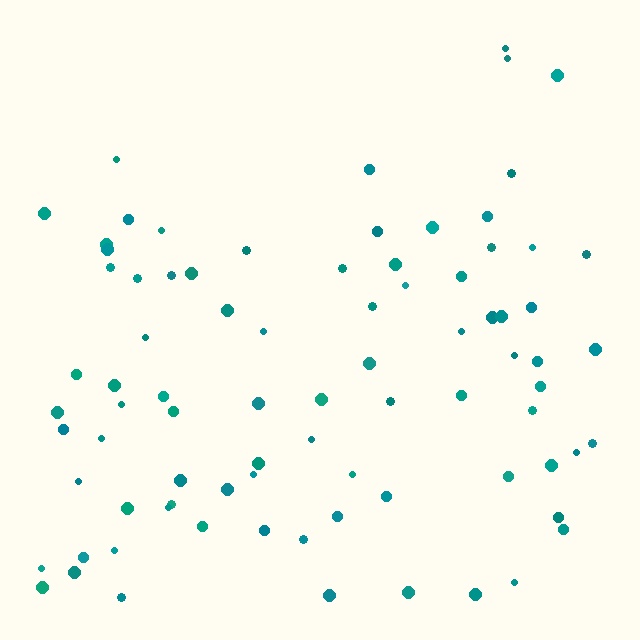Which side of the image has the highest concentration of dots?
The bottom.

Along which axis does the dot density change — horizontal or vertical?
Vertical.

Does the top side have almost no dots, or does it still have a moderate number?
Still a moderate number, just noticeably fewer than the bottom.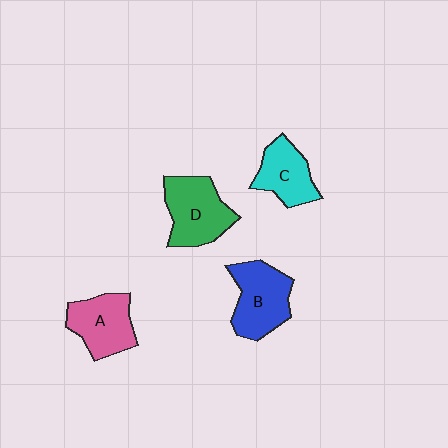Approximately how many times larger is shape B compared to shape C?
Approximately 1.3 times.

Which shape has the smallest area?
Shape C (cyan).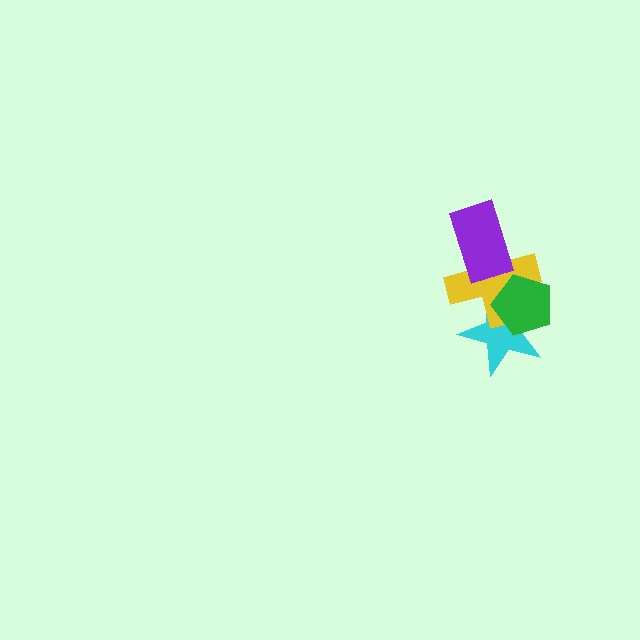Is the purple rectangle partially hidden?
No, no other shape covers it.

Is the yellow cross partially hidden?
Yes, it is partially covered by another shape.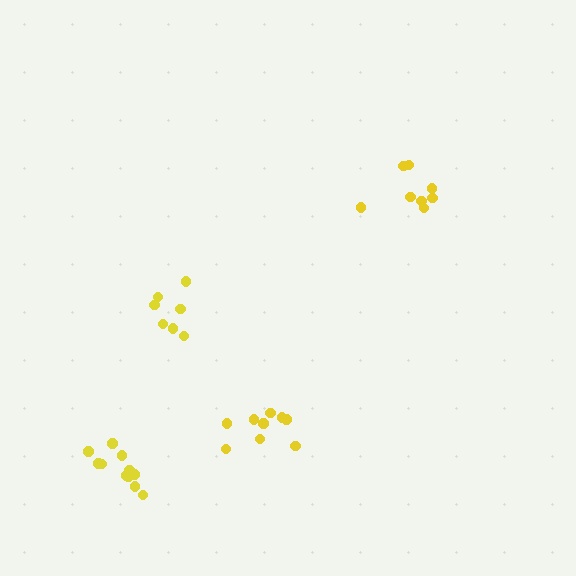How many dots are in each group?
Group 1: 7 dots, Group 2: 11 dots, Group 3: 8 dots, Group 4: 9 dots (35 total).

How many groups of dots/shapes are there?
There are 4 groups.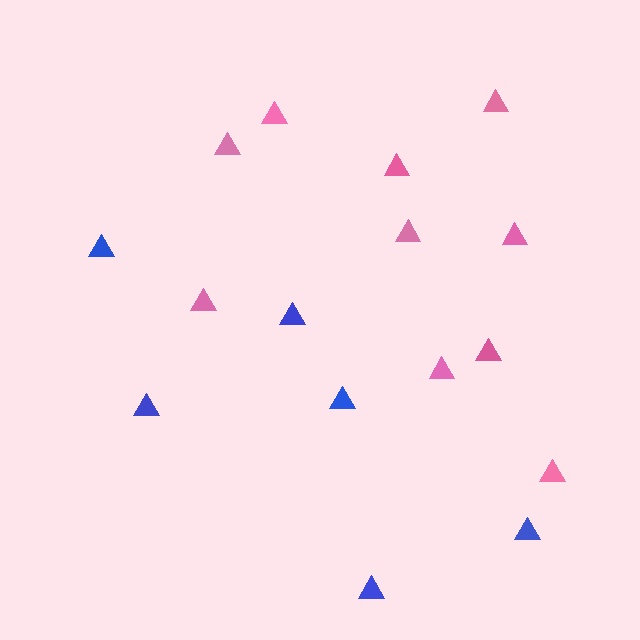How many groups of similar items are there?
There are 2 groups: one group of blue triangles (6) and one group of pink triangles (10).